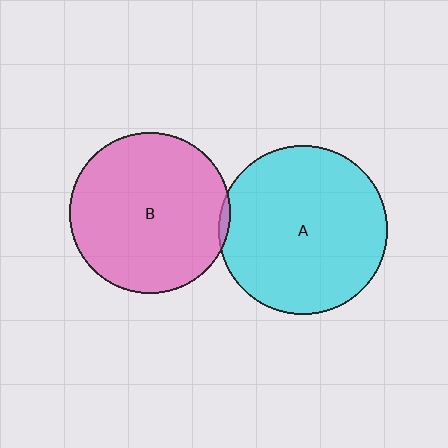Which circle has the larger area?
Circle A (cyan).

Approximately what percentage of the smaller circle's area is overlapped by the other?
Approximately 5%.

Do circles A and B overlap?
Yes.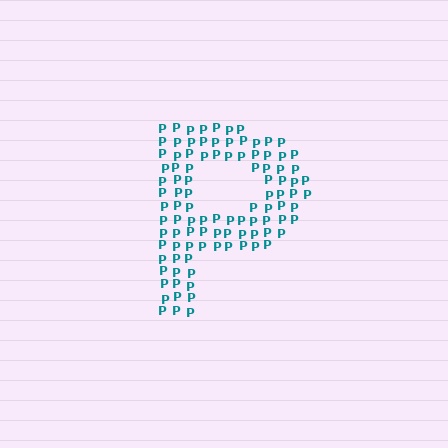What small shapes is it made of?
It is made of small letter P's.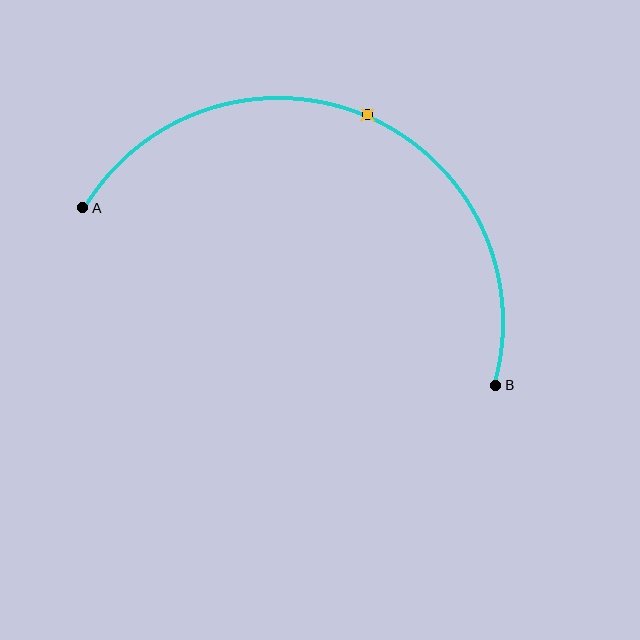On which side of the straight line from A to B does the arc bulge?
The arc bulges above the straight line connecting A and B.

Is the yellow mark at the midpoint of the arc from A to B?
Yes. The yellow mark lies on the arc at equal arc-length from both A and B — it is the arc midpoint.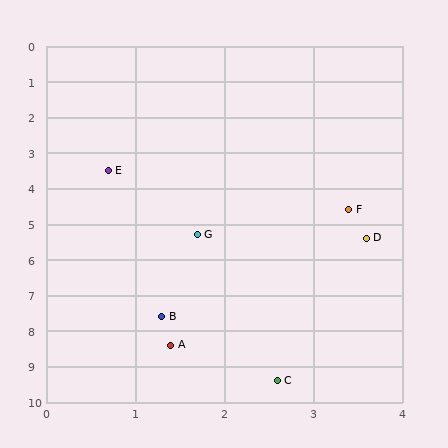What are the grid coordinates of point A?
Point A is at approximately (1.4, 8.4).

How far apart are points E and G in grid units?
Points E and G are about 2.1 grid units apart.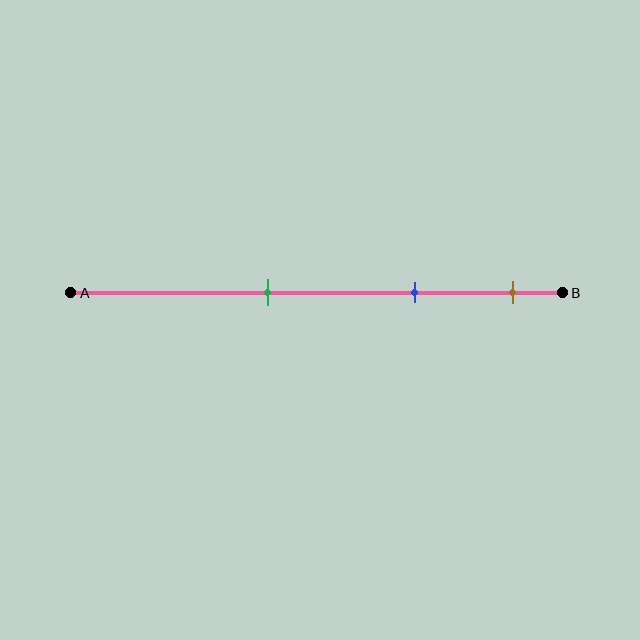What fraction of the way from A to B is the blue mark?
The blue mark is approximately 70% (0.7) of the way from A to B.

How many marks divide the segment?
There are 3 marks dividing the segment.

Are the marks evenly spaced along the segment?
Yes, the marks are approximately evenly spaced.